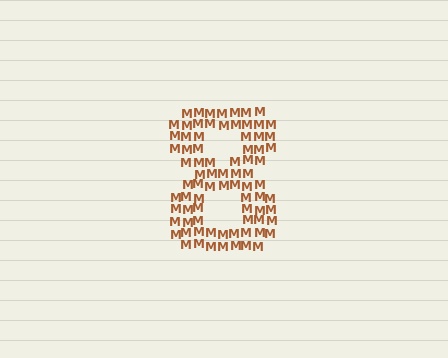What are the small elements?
The small elements are letter M's.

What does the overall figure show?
The overall figure shows the digit 8.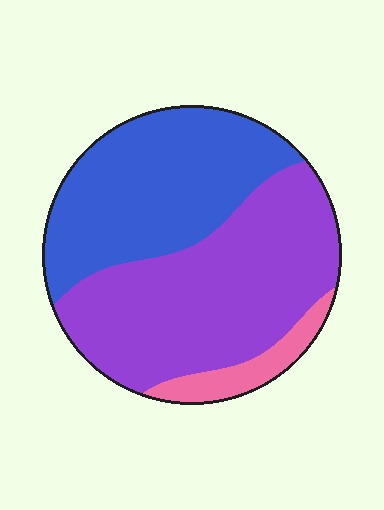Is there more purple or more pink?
Purple.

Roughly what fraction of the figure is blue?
Blue takes up between a third and a half of the figure.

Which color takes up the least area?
Pink, at roughly 10%.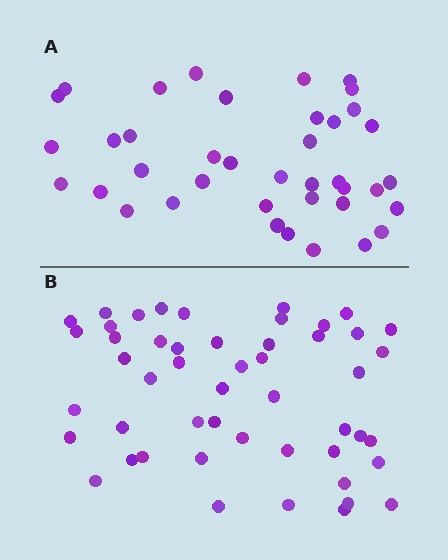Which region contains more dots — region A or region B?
Region B (the bottom region) has more dots.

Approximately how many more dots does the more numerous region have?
Region B has roughly 12 or so more dots than region A.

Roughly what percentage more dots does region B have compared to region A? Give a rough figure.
About 30% more.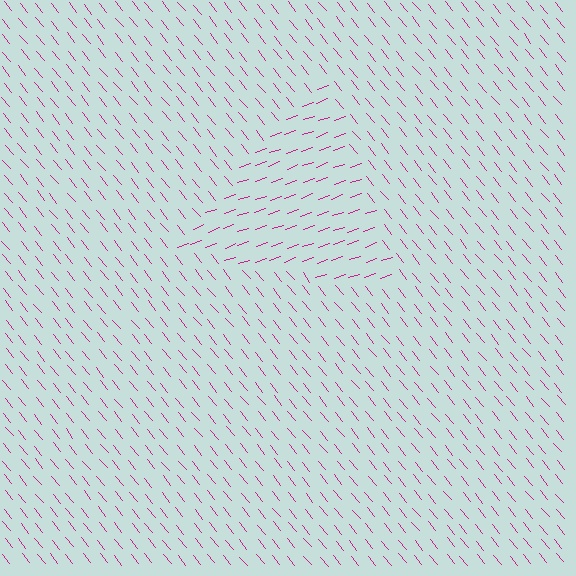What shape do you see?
I see a triangle.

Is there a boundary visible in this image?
Yes, there is a texture boundary formed by a change in line orientation.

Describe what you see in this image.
The image is filled with small magenta line segments. A triangle region in the image has lines oriented differently from the surrounding lines, creating a visible texture boundary.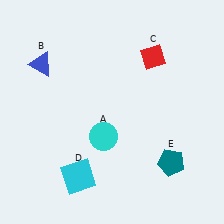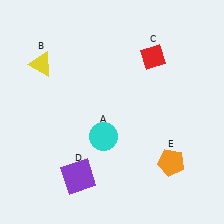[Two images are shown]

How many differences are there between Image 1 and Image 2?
There are 3 differences between the two images.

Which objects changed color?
B changed from blue to yellow. D changed from cyan to purple. E changed from teal to orange.